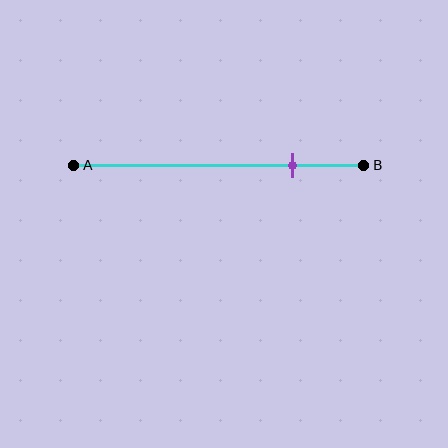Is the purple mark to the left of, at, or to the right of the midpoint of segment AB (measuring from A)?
The purple mark is to the right of the midpoint of segment AB.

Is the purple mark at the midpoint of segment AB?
No, the mark is at about 75% from A, not at the 50% midpoint.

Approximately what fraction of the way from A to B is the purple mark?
The purple mark is approximately 75% of the way from A to B.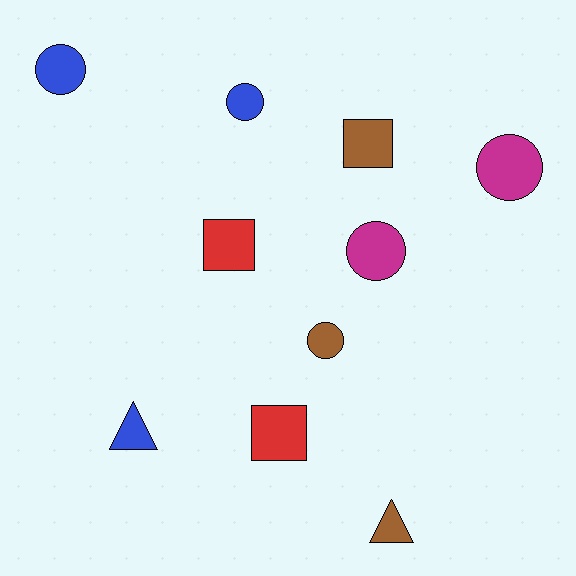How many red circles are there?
There are no red circles.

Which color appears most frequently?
Blue, with 3 objects.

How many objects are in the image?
There are 10 objects.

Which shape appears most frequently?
Circle, with 5 objects.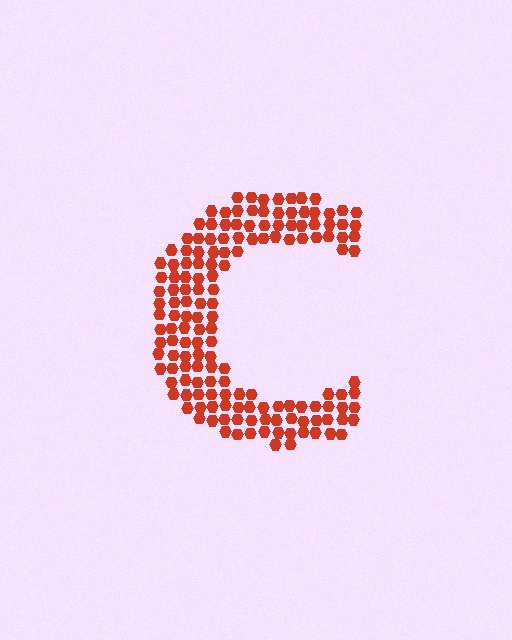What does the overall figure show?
The overall figure shows the letter C.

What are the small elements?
The small elements are hexagons.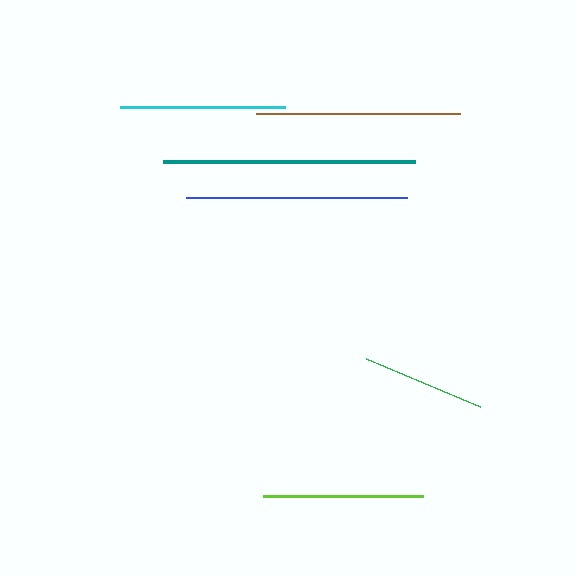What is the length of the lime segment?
The lime segment is approximately 161 pixels long.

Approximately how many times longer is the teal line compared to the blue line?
The teal line is approximately 1.1 times the length of the blue line.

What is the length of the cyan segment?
The cyan segment is approximately 165 pixels long.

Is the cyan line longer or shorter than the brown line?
The brown line is longer than the cyan line.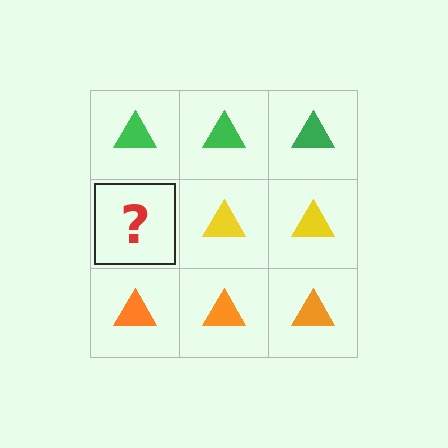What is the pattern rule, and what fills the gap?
The rule is that each row has a consistent color. The gap should be filled with a yellow triangle.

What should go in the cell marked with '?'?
The missing cell should contain a yellow triangle.